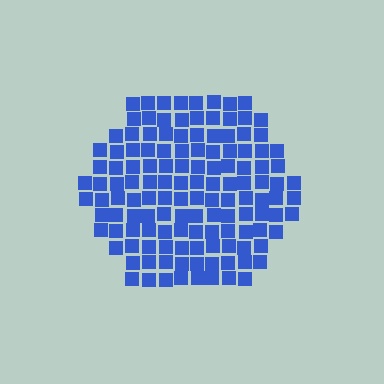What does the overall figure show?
The overall figure shows a hexagon.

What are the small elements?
The small elements are squares.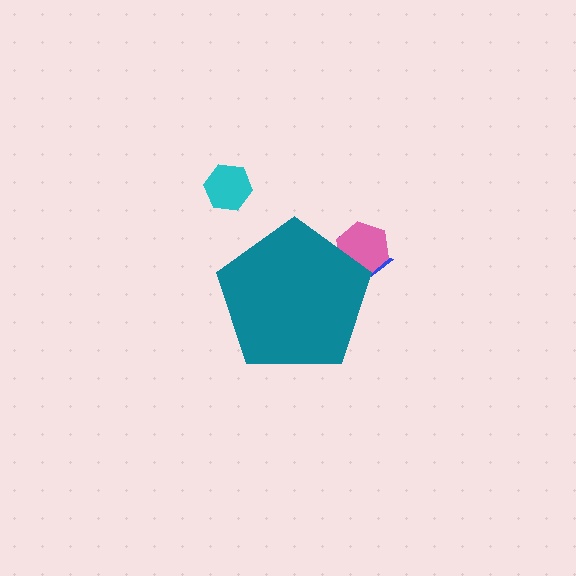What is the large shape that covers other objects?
A teal pentagon.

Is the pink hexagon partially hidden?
Yes, the pink hexagon is partially hidden behind the teal pentagon.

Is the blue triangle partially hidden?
Yes, the blue triangle is partially hidden behind the teal pentagon.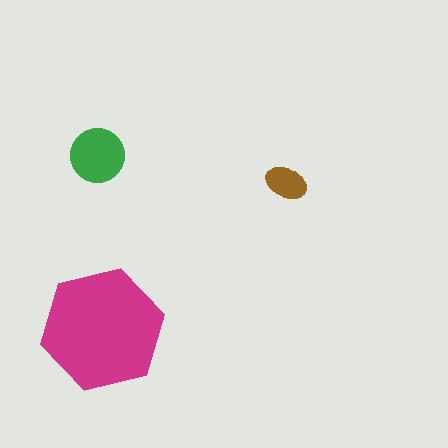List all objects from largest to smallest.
The magenta hexagon, the green circle, the brown ellipse.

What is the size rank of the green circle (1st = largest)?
2nd.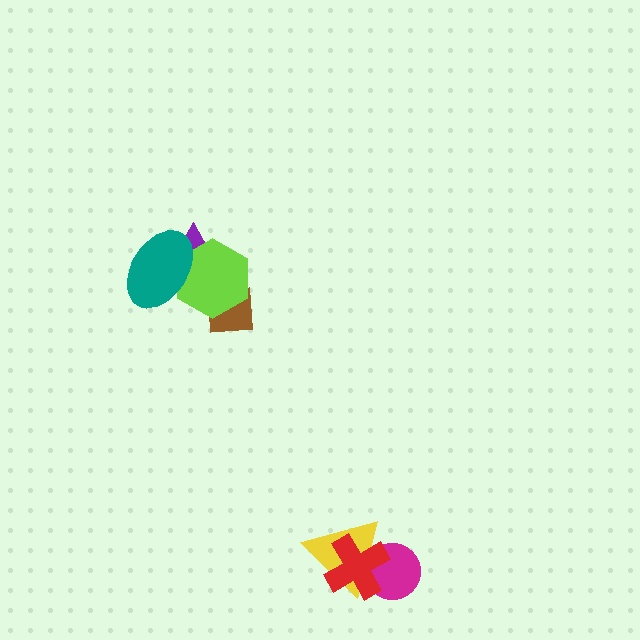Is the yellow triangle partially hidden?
Yes, it is partially covered by another shape.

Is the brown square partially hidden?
Yes, it is partially covered by another shape.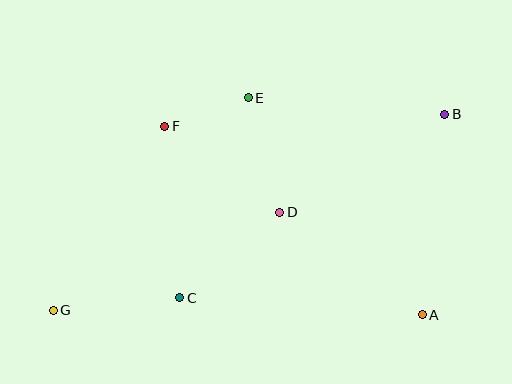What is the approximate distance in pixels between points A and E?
The distance between A and E is approximately 278 pixels.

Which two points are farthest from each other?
Points B and G are farthest from each other.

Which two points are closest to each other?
Points E and F are closest to each other.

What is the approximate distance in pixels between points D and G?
The distance between D and G is approximately 247 pixels.